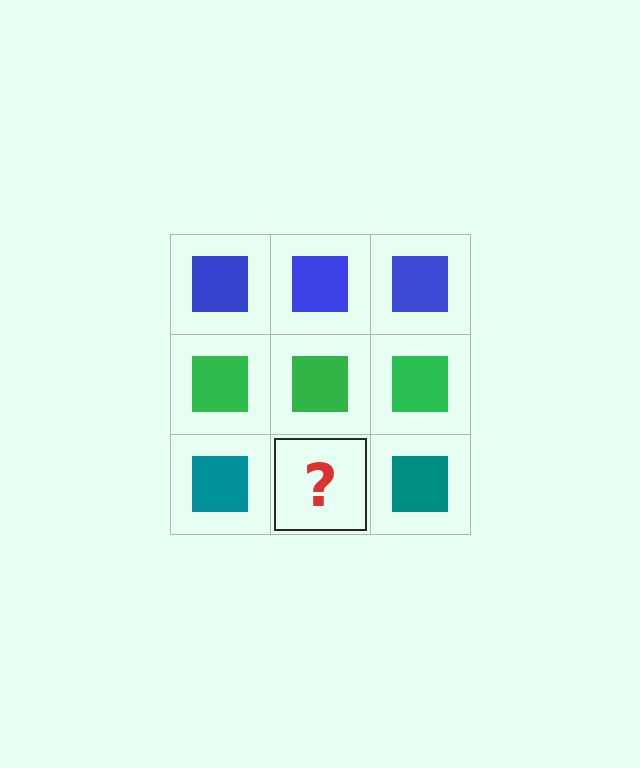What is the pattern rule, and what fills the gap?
The rule is that each row has a consistent color. The gap should be filled with a teal square.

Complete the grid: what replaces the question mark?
The question mark should be replaced with a teal square.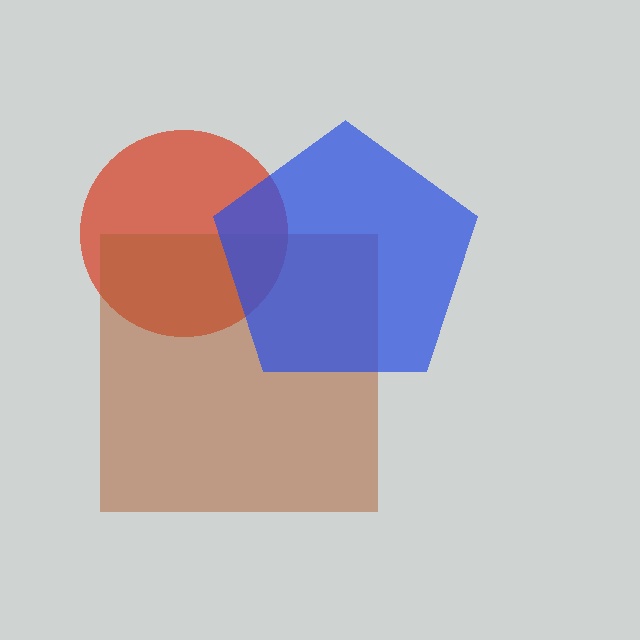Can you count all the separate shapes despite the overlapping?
Yes, there are 3 separate shapes.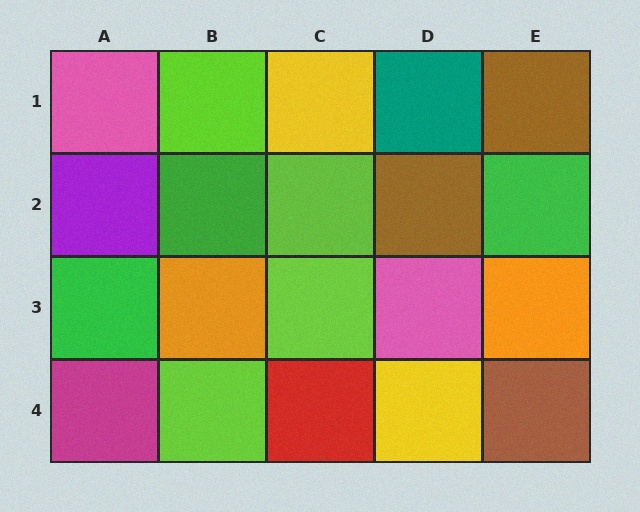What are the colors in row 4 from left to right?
Magenta, lime, red, yellow, brown.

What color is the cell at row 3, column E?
Orange.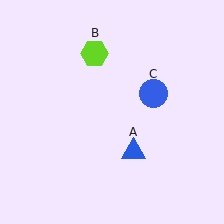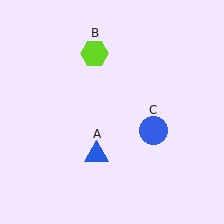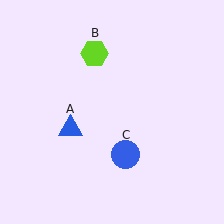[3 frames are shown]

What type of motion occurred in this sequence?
The blue triangle (object A), blue circle (object C) rotated clockwise around the center of the scene.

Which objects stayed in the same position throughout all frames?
Lime hexagon (object B) remained stationary.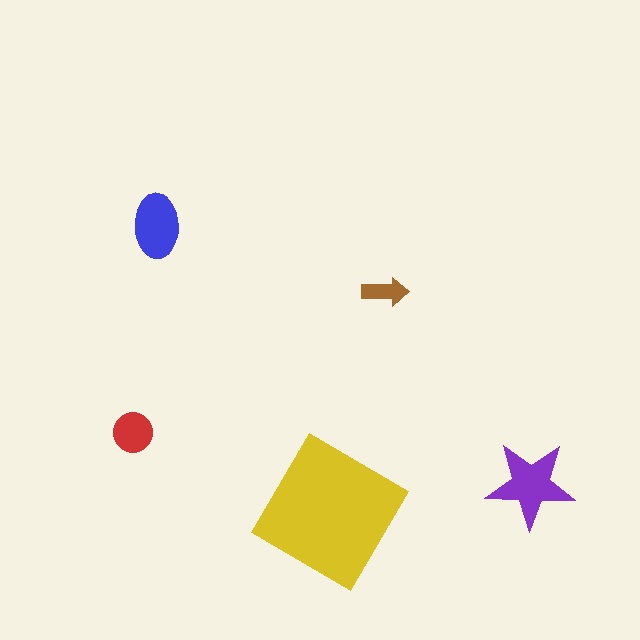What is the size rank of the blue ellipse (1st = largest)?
3rd.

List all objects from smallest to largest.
The brown arrow, the red circle, the blue ellipse, the purple star, the yellow diamond.